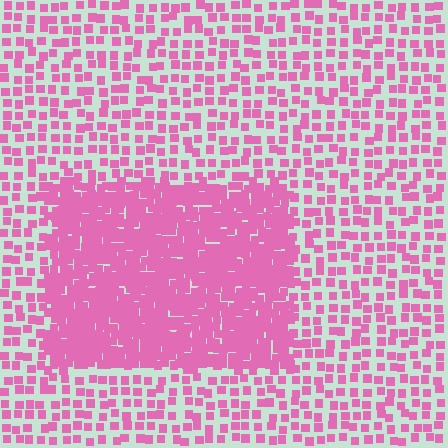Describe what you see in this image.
The image contains small pink elements arranged at two different densities. A rectangle-shaped region is visible where the elements are more densely packed than the surrounding area.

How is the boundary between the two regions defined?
The boundary is defined by a change in element density (approximately 2.7x ratio). All elements are the same color, size, and shape.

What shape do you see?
I see a rectangle.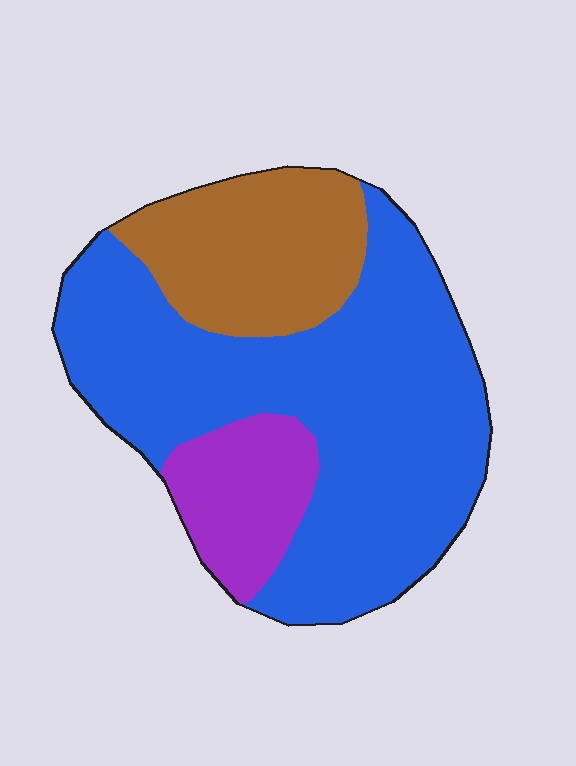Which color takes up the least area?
Purple, at roughly 15%.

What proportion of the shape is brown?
Brown takes up about one quarter (1/4) of the shape.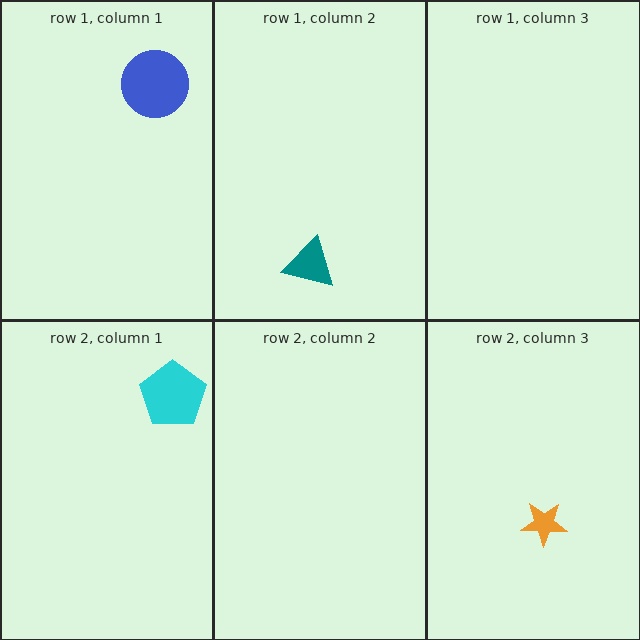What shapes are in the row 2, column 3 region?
The orange star.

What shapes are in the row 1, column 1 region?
The blue circle.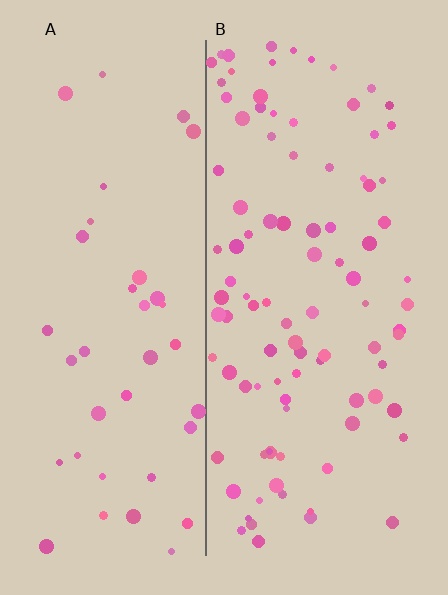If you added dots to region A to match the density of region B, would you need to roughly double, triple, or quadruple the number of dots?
Approximately double.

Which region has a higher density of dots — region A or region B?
B (the right).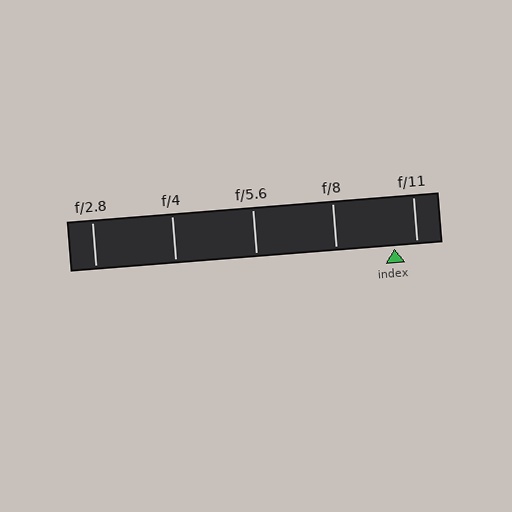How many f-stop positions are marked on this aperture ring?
There are 5 f-stop positions marked.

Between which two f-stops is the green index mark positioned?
The index mark is between f/8 and f/11.